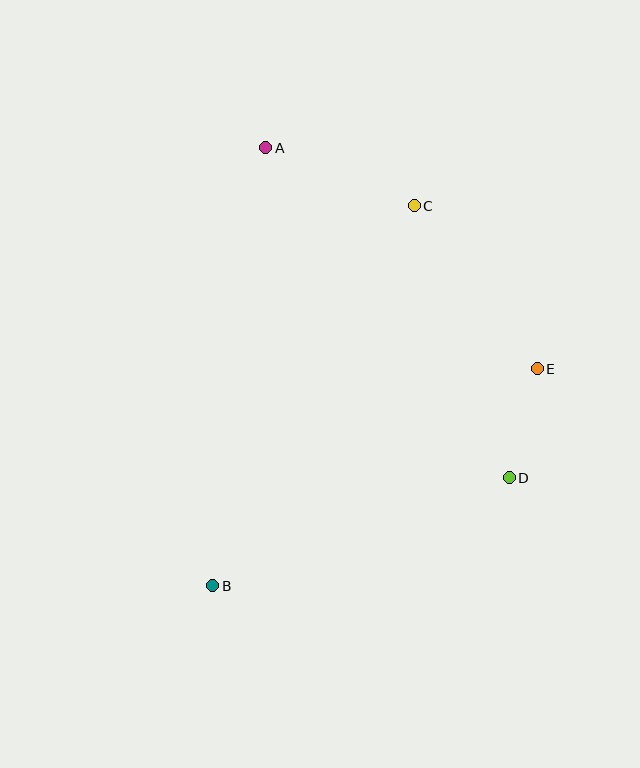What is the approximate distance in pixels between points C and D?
The distance between C and D is approximately 288 pixels.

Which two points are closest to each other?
Points D and E are closest to each other.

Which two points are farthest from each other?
Points A and B are farthest from each other.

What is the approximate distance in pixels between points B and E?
The distance between B and E is approximately 390 pixels.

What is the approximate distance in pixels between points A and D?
The distance between A and D is approximately 410 pixels.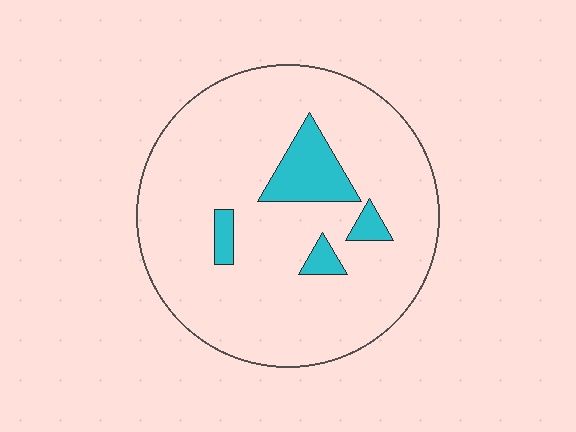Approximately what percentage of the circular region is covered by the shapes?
Approximately 10%.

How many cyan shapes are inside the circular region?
4.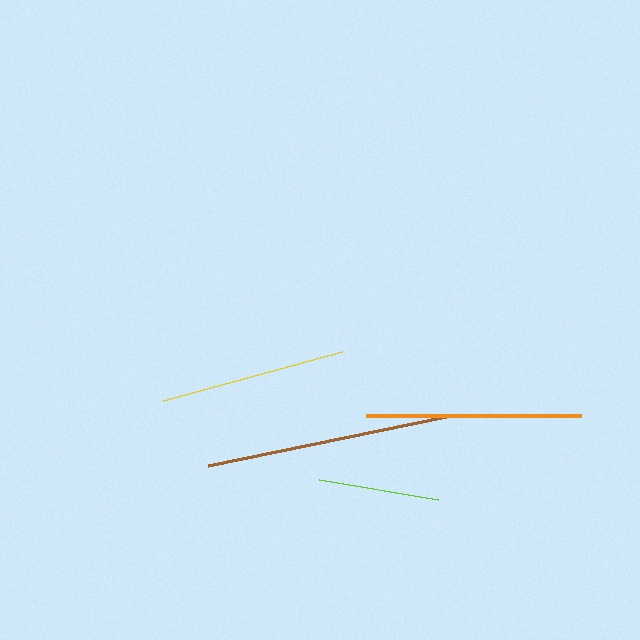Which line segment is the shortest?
The lime line is the shortest at approximately 120 pixels.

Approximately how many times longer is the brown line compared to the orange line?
The brown line is approximately 1.1 times the length of the orange line.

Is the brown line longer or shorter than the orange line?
The brown line is longer than the orange line.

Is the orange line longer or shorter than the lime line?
The orange line is longer than the lime line.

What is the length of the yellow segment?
The yellow segment is approximately 185 pixels long.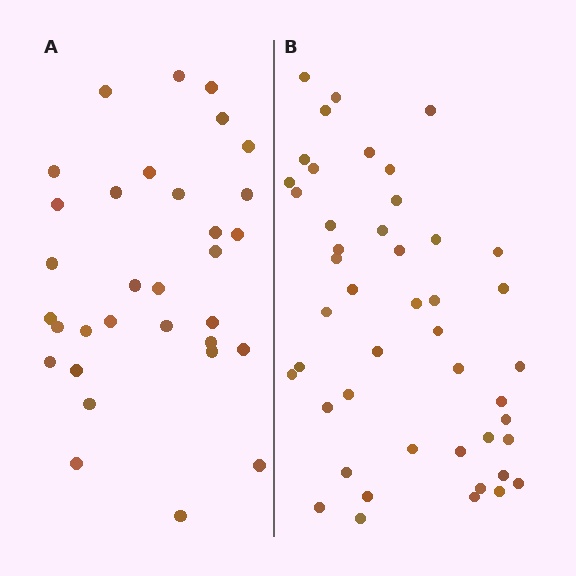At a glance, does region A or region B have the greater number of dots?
Region B (the right region) has more dots.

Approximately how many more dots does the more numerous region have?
Region B has approximately 15 more dots than region A.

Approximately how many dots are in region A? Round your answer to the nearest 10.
About 30 dots. (The exact count is 32, which rounds to 30.)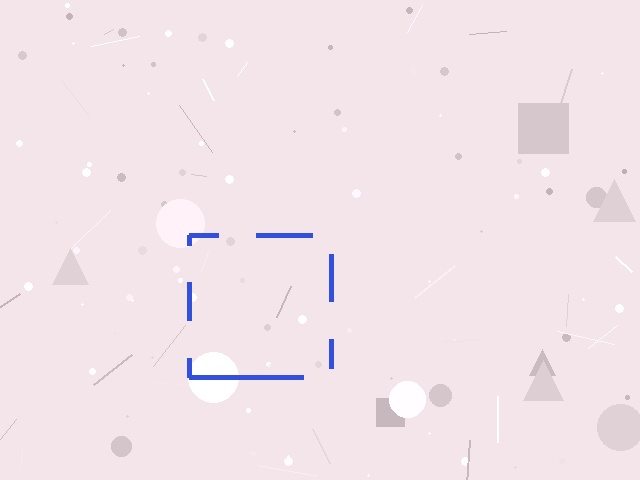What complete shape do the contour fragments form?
The contour fragments form a square.